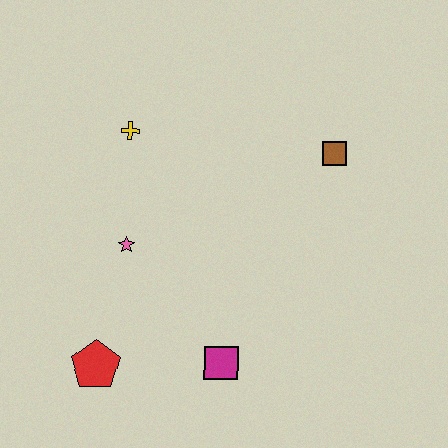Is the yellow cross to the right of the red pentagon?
Yes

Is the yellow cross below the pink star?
No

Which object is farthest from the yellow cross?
The magenta square is farthest from the yellow cross.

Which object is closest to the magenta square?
The red pentagon is closest to the magenta square.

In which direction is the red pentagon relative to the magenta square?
The red pentagon is to the left of the magenta square.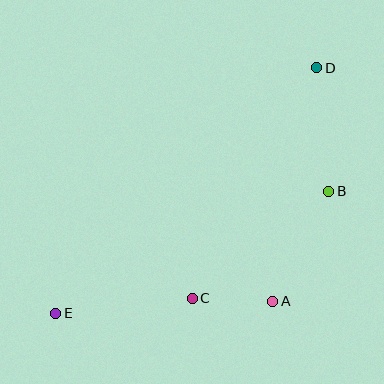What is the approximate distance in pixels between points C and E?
The distance between C and E is approximately 137 pixels.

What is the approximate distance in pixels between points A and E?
The distance between A and E is approximately 217 pixels.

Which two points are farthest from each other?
Points D and E are farthest from each other.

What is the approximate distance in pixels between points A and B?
The distance between A and B is approximately 124 pixels.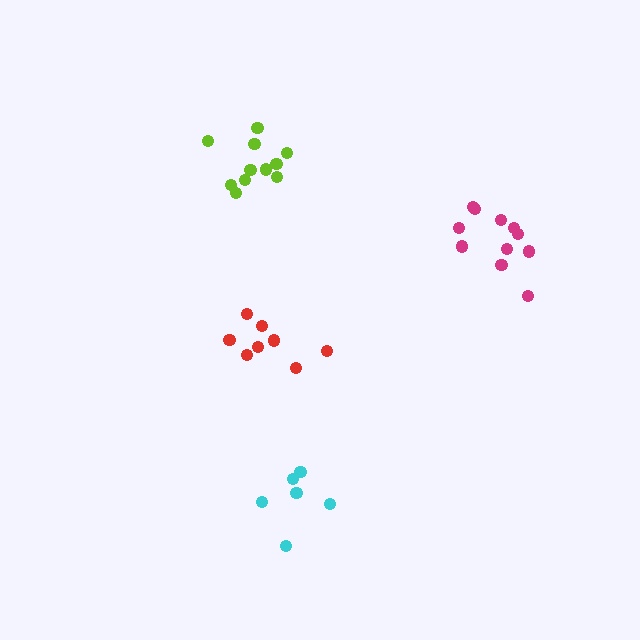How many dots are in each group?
Group 1: 11 dots, Group 2: 8 dots, Group 3: 6 dots, Group 4: 11 dots (36 total).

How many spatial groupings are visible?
There are 4 spatial groupings.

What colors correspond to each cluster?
The clusters are colored: lime, red, cyan, magenta.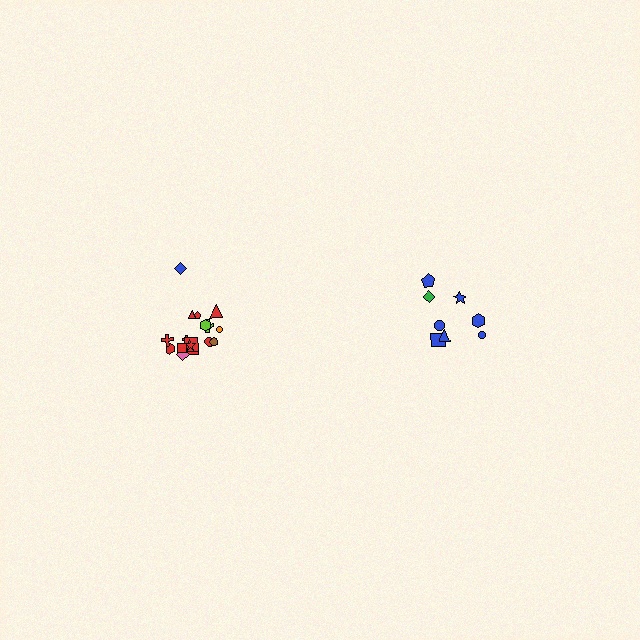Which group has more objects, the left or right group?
The left group.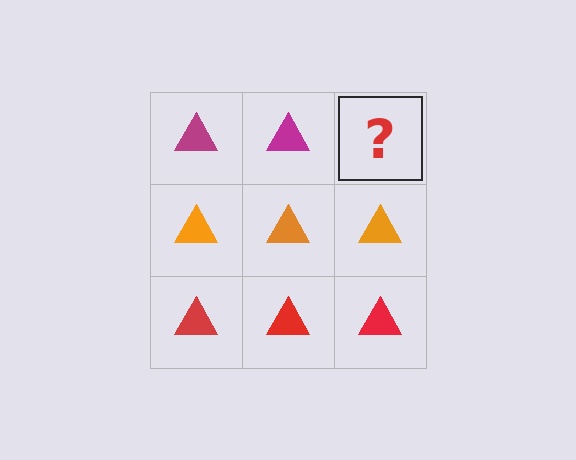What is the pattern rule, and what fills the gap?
The rule is that each row has a consistent color. The gap should be filled with a magenta triangle.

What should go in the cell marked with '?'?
The missing cell should contain a magenta triangle.